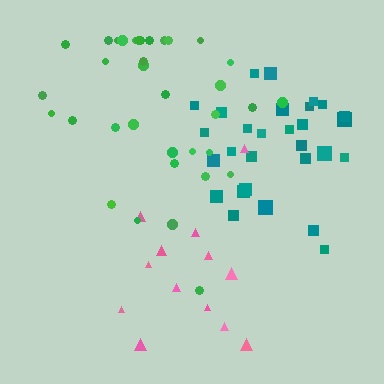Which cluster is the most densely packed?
Teal.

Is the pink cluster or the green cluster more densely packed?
Green.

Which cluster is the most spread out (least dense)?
Pink.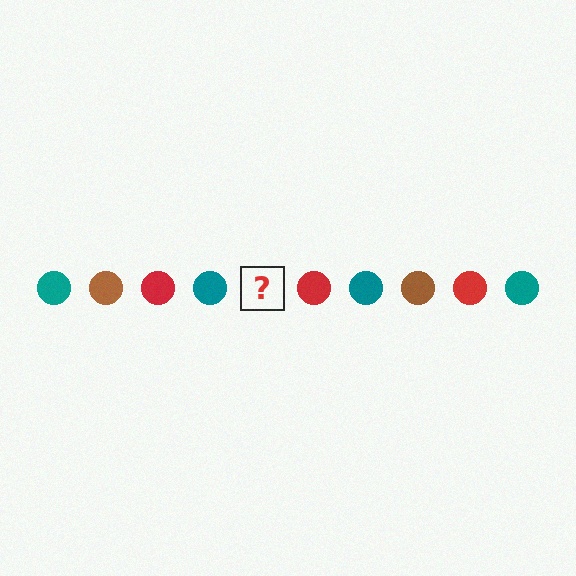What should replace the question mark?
The question mark should be replaced with a brown circle.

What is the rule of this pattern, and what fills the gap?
The rule is that the pattern cycles through teal, brown, red circles. The gap should be filled with a brown circle.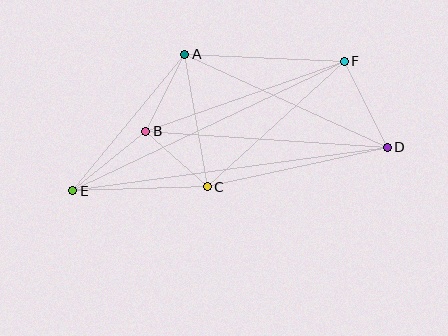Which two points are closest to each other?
Points B and C are closest to each other.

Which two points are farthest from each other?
Points D and E are farthest from each other.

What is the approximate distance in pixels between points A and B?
The distance between A and B is approximately 86 pixels.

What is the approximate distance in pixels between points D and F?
The distance between D and F is approximately 96 pixels.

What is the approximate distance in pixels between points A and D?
The distance between A and D is approximately 223 pixels.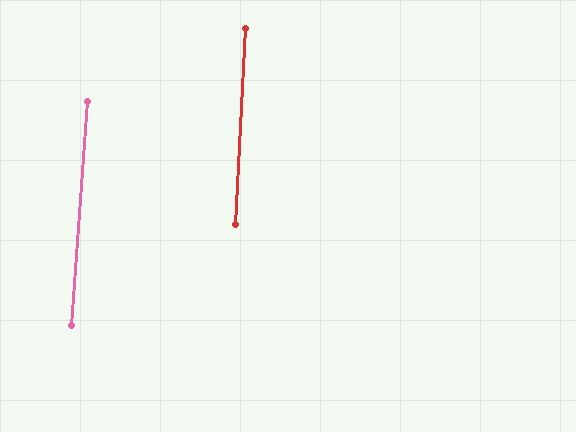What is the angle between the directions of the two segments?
Approximately 1 degree.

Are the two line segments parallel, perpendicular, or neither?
Parallel — their directions differ by only 1.2°.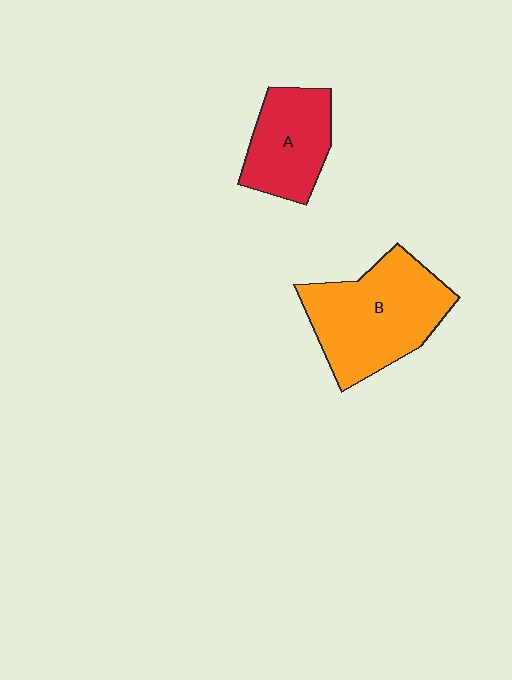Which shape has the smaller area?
Shape A (red).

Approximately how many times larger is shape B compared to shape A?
Approximately 1.6 times.